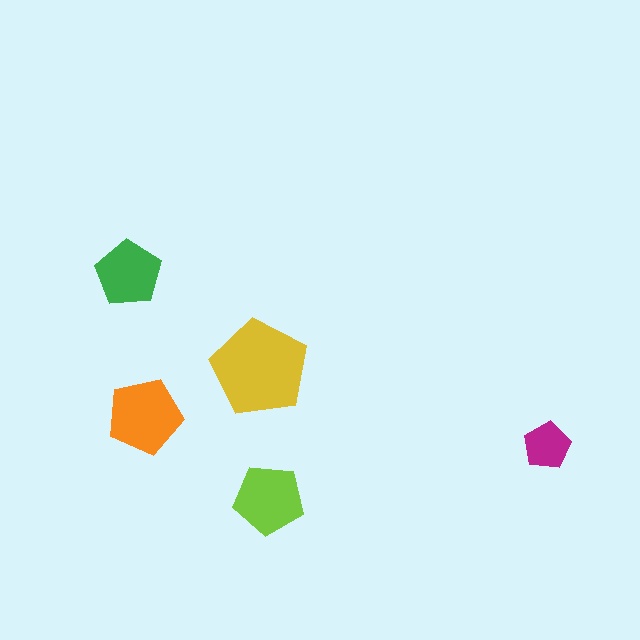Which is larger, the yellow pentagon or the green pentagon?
The yellow one.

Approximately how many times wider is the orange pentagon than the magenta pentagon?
About 1.5 times wider.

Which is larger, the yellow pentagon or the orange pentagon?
The yellow one.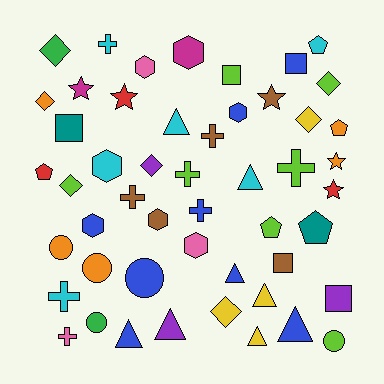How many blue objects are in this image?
There are 8 blue objects.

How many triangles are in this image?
There are 8 triangles.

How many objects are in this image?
There are 50 objects.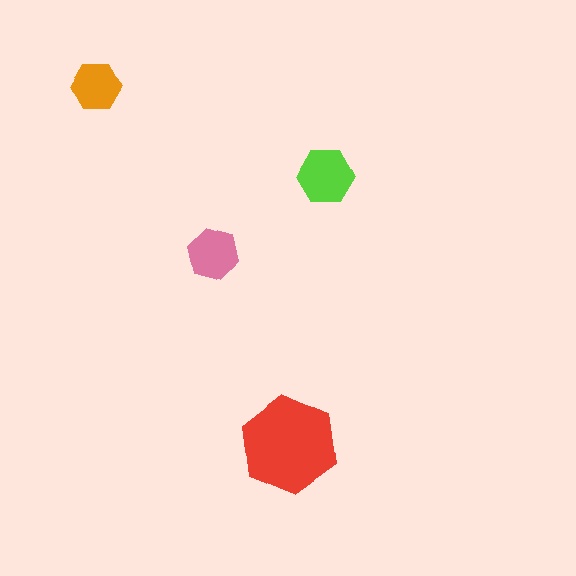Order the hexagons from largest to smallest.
the red one, the lime one, the pink one, the orange one.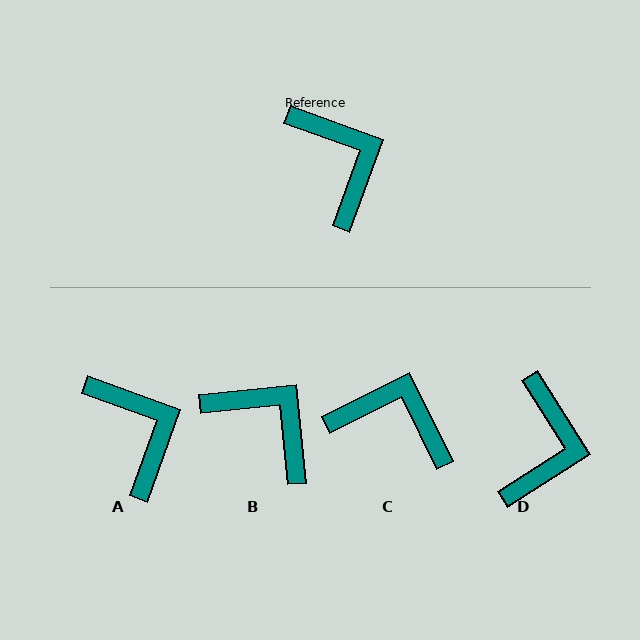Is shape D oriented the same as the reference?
No, it is off by about 38 degrees.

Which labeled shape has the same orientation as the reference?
A.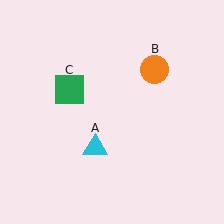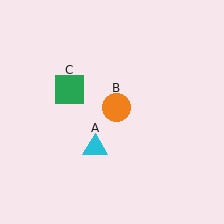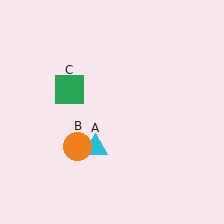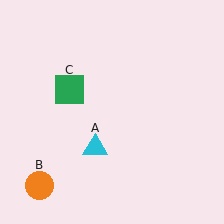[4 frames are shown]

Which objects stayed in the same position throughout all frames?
Cyan triangle (object A) and green square (object C) remained stationary.